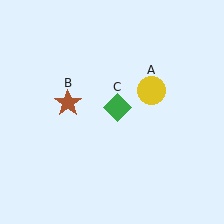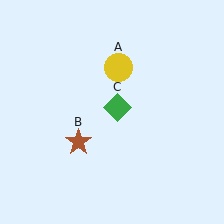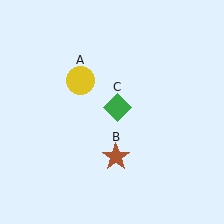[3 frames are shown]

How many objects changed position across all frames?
2 objects changed position: yellow circle (object A), brown star (object B).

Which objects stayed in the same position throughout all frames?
Green diamond (object C) remained stationary.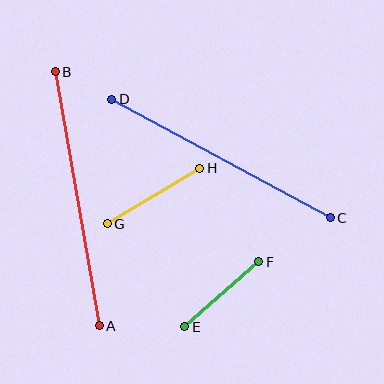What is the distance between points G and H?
The distance is approximately 108 pixels.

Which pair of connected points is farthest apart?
Points A and B are farthest apart.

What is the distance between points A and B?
The distance is approximately 258 pixels.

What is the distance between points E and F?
The distance is approximately 98 pixels.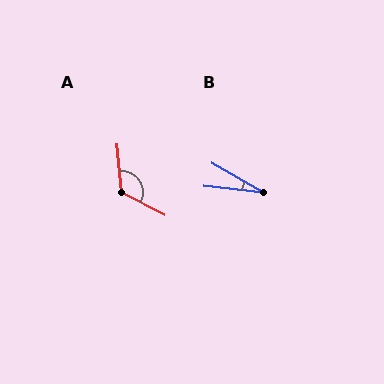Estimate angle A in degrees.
Approximately 122 degrees.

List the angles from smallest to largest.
B (23°), A (122°).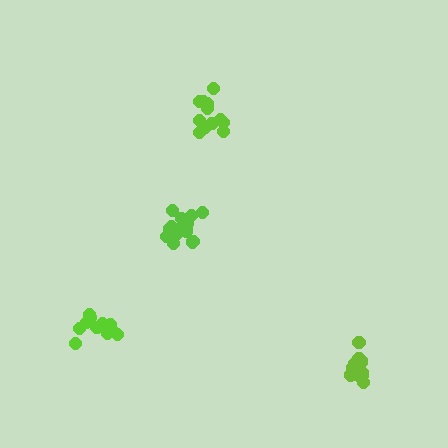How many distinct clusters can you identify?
There are 4 distinct clusters.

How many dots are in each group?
Group 1: 12 dots, Group 2: 13 dots, Group 3: 16 dots, Group 4: 18 dots (59 total).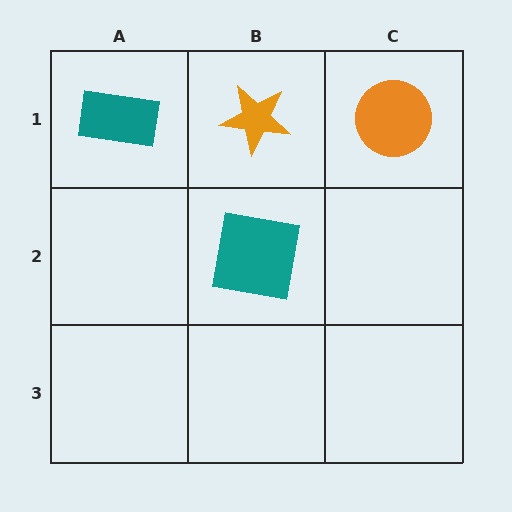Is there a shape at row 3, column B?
No, that cell is empty.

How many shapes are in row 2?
1 shape.